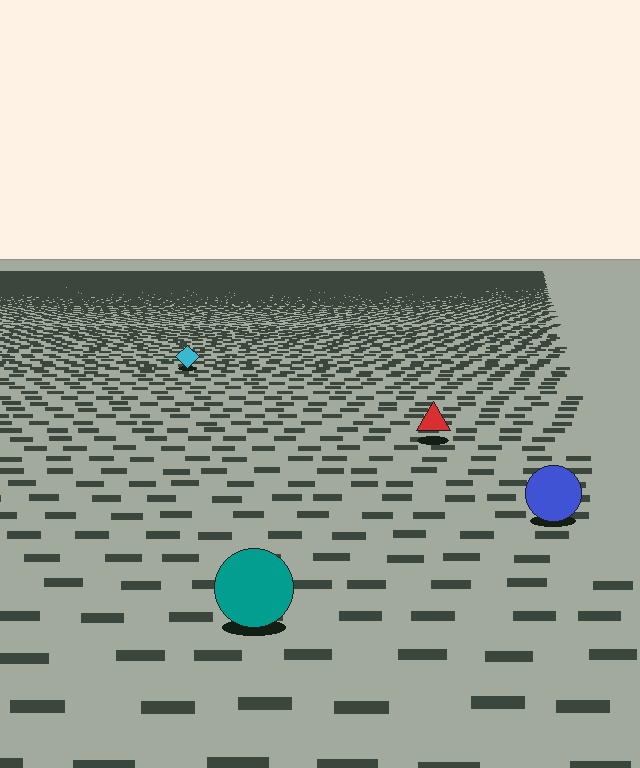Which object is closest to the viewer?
The teal circle is closest. The texture marks near it are larger and more spread out.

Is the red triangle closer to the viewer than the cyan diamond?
Yes. The red triangle is closer — you can tell from the texture gradient: the ground texture is coarser near it.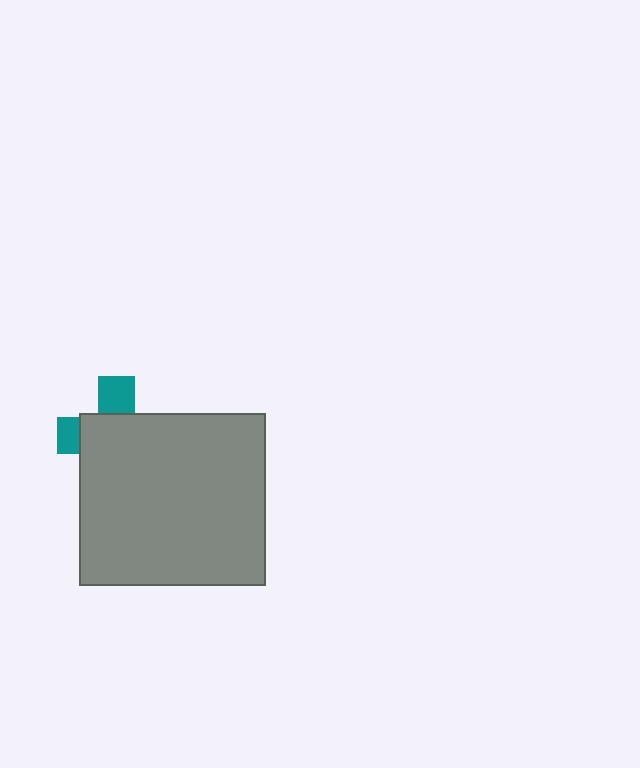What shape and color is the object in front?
The object in front is a gray rectangle.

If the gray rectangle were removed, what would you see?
You would see the complete teal cross.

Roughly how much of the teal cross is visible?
A small part of it is visible (roughly 30%).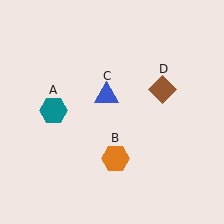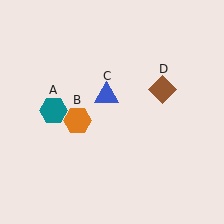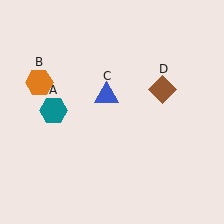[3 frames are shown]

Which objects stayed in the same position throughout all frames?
Teal hexagon (object A) and blue triangle (object C) and brown diamond (object D) remained stationary.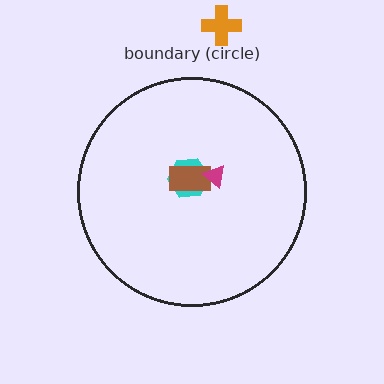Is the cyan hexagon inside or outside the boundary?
Inside.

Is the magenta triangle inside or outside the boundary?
Inside.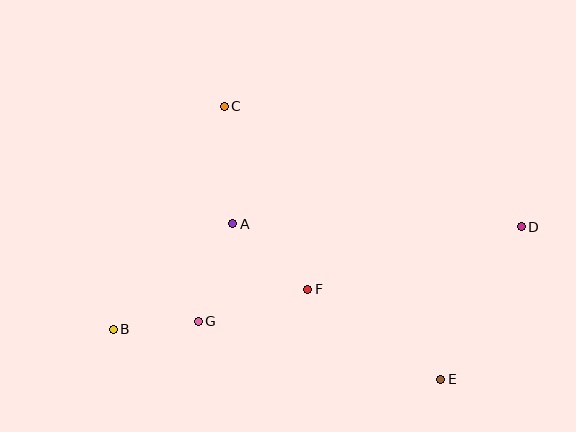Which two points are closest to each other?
Points B and G are closest to each other.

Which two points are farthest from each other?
Points B and D are farthest from each other.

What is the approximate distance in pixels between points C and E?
The distance between C and E is approximately 349 pixels.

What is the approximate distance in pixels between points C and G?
The distance between C and G is approximately 216 pixels.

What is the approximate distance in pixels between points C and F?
The distance between C and F is approximately 201 pixels.